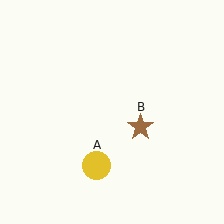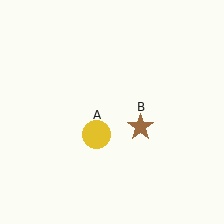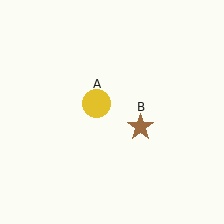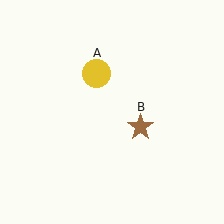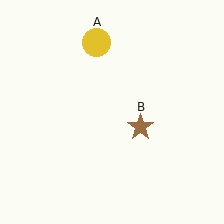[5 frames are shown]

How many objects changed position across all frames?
1 object changed position: yellow circle (object A).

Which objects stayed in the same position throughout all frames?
Brown star (object B) remained stationary.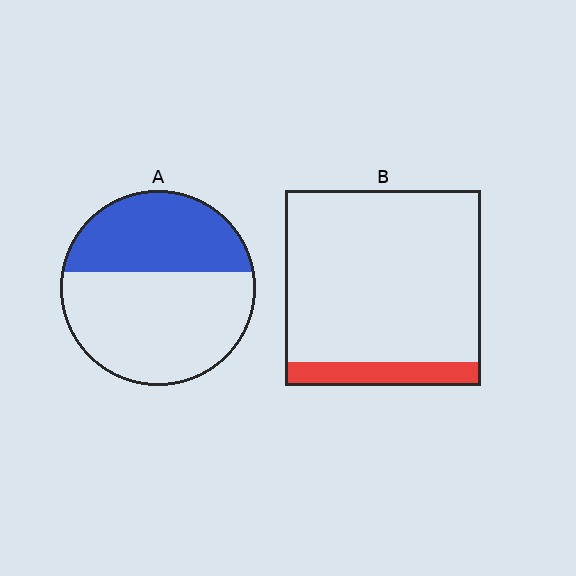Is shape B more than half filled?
No.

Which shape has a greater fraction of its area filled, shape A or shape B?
Shape A.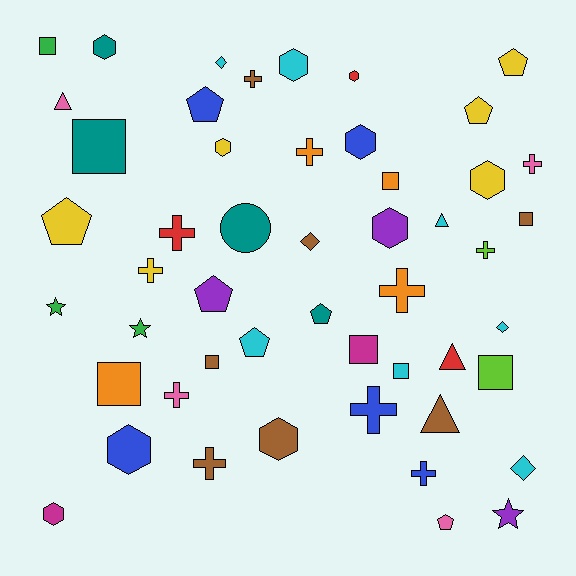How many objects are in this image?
There are 50 objects.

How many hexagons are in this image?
There are 10 hexagons.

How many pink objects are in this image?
There are 4 pink objects.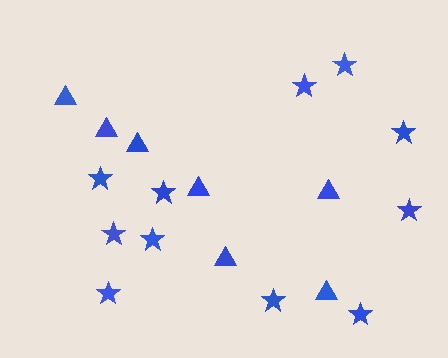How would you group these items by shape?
There are 2 groups: one group of stars (11) and one group of triangles (7).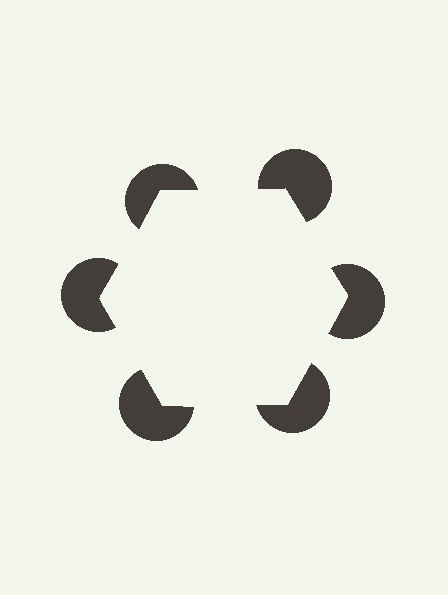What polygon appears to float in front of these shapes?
An illusory hexagon — its edges are inferred from the aligned wedge cuts in the pac-man discs, not physically drawn.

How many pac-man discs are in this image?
There are 6 — one at each vertex of the illusory hexagon.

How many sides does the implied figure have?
6 sides.